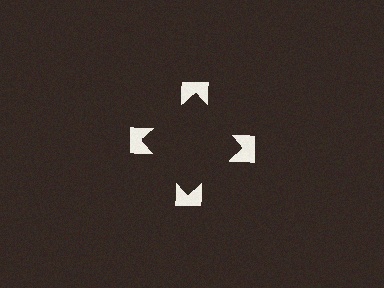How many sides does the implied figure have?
4 sides.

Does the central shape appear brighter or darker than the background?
It typically appears slightly darker than the background, even though no actual brightness change is drawn.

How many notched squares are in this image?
There are 4 — one at each vertex of the illusory square.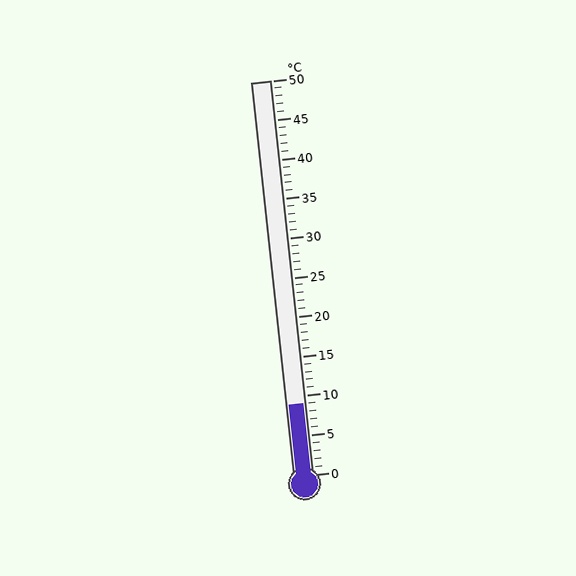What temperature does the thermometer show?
The thermometer shows approximately 9°C.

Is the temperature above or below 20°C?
The temperature is below 20°C.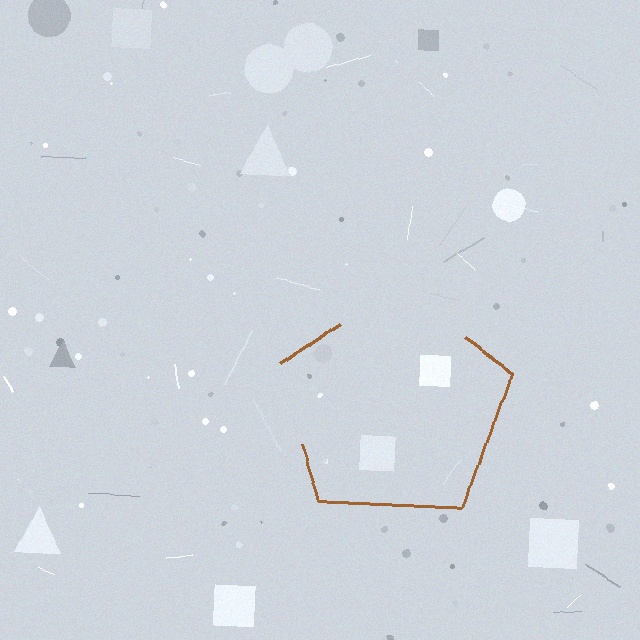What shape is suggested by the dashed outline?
The dashed outline suggests a pentagon.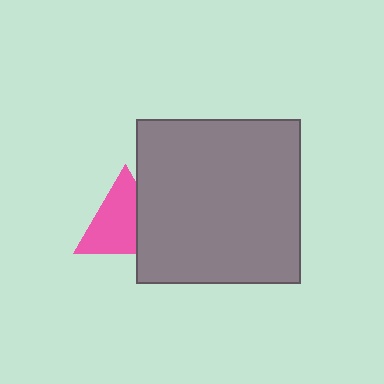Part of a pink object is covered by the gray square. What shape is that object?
It is a triangle.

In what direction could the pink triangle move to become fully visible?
The pink triangle could move left. That would shift it out from behind the gray square entirely.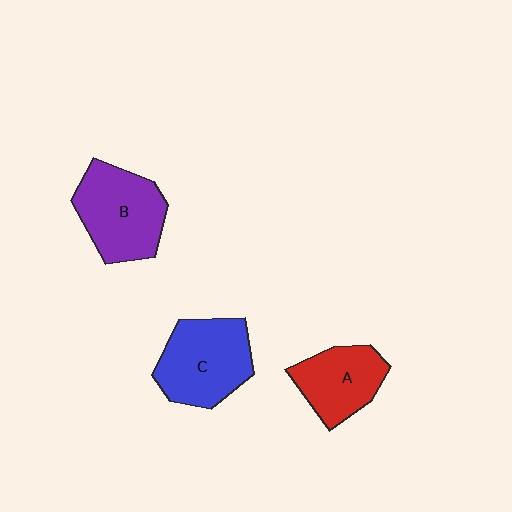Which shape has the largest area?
Shape C (blue).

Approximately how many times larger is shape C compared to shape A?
Approximately 1.3 times.